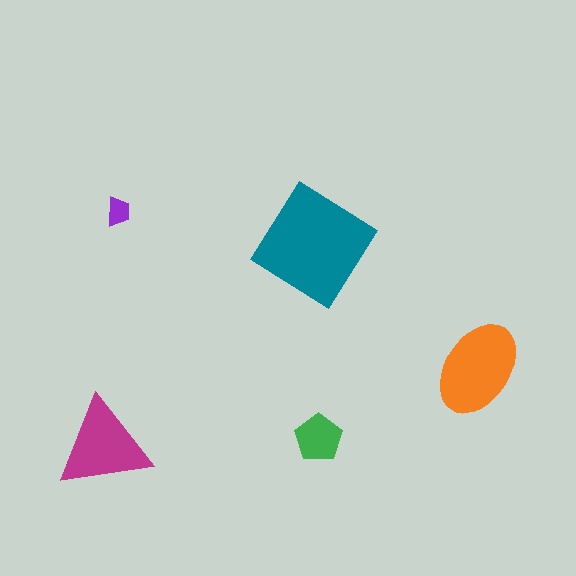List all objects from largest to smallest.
The teal diamond, the orange ellipse, the magenta triangle, the green pentagon, the purple trapezoid.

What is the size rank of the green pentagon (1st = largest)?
4th.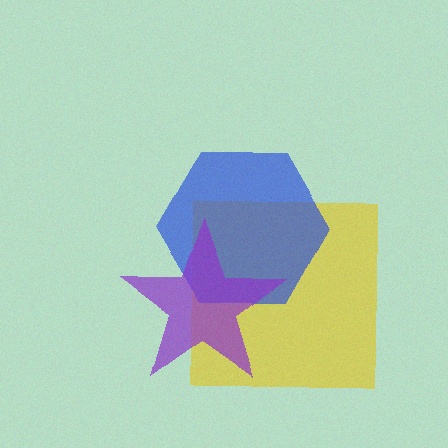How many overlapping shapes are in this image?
There are 3 overlapping shapes in the image.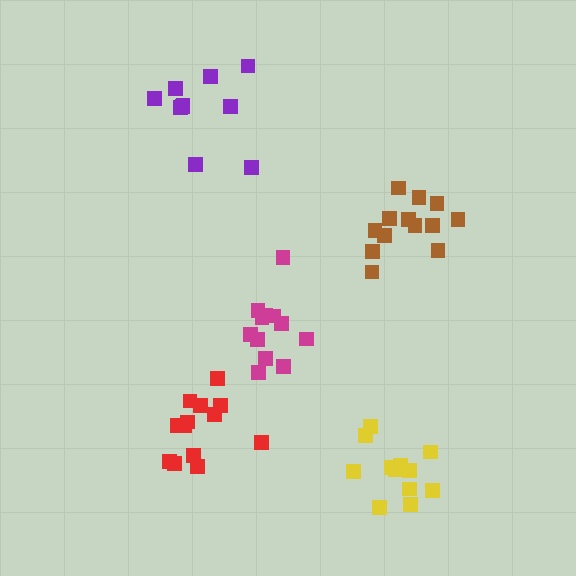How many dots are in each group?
Group 1: 14 dots, Group 2: 12 dots, Group 3: 10 dots, Group 4: 13 dots, Group 5: 12 dots (61 total).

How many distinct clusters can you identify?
There are 5 distinct clusters.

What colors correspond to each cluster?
The clusters are colored: red, yellow, purple, brown, magenta.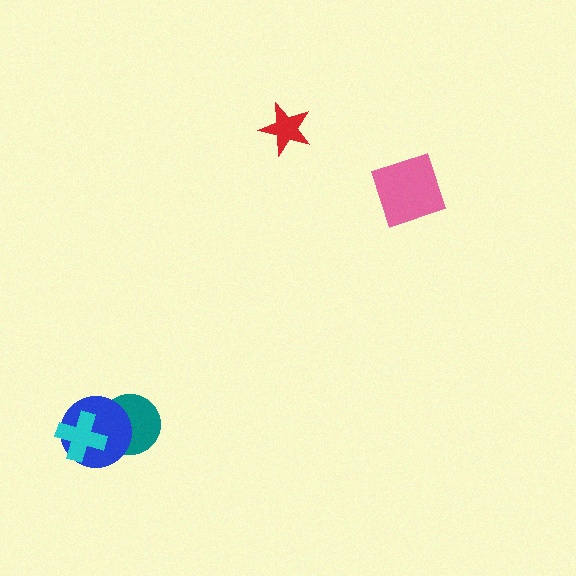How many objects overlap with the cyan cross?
1 object overlaps with the cyan cross.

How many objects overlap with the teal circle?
1 object overlaps with the teal circle.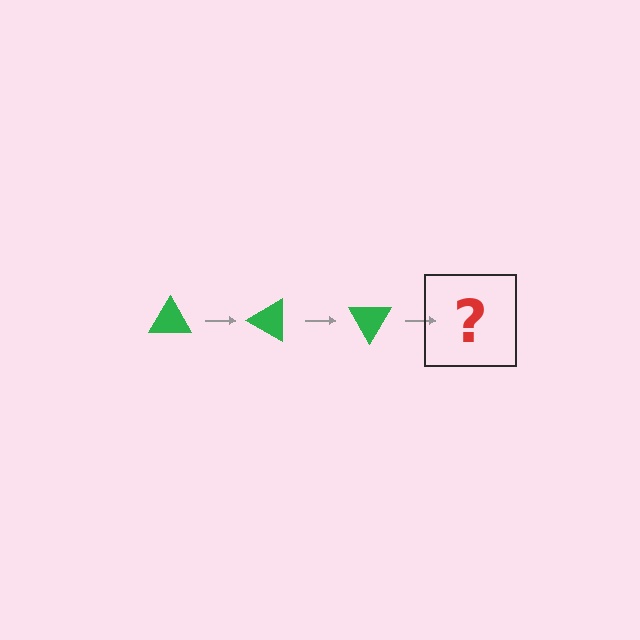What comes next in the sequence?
The next element should be a green triangle rotated 90 degrees.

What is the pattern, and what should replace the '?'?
The pattern is that the triangle rotates 30 degrees each step. The '?' should be a green triangle rotated 90 degrees.